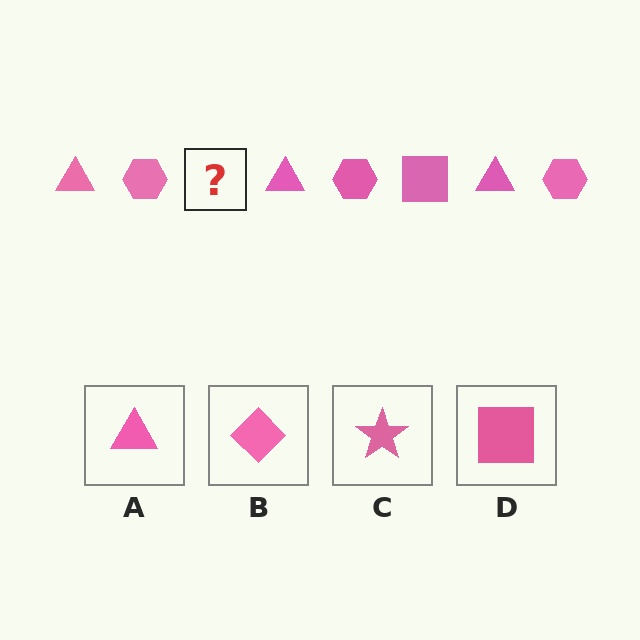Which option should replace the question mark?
Option D.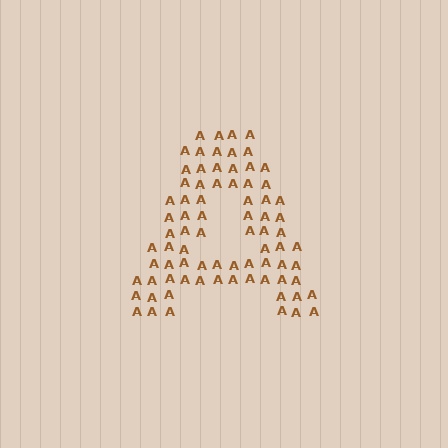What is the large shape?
The large shape is the letter A.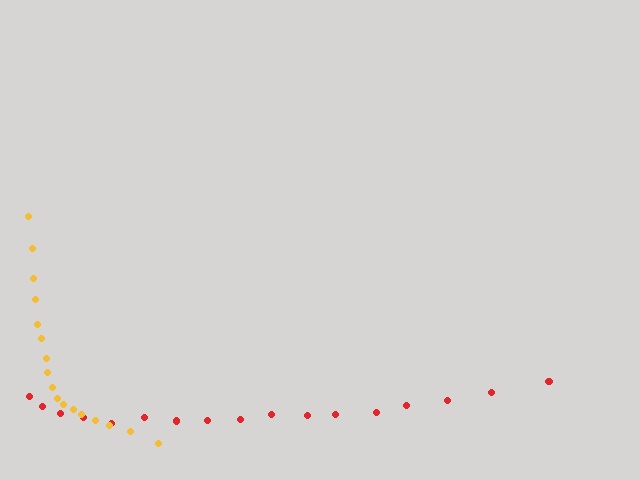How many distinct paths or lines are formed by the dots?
There are 2 distinct paths.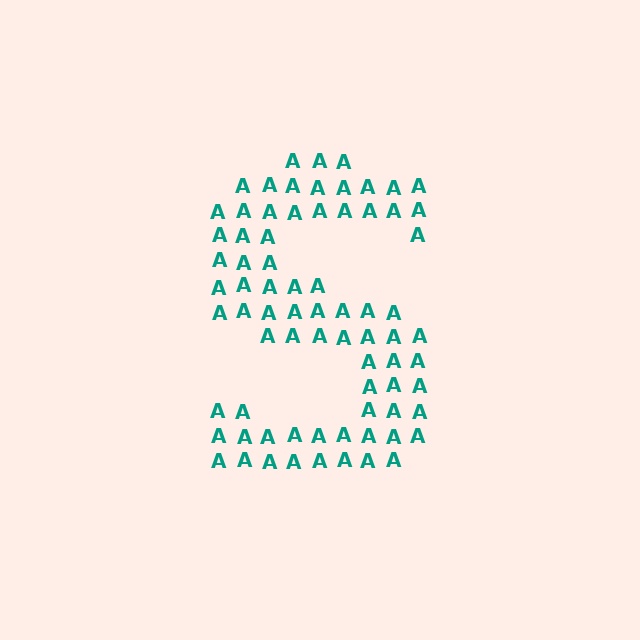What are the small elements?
The small elements are letter A's.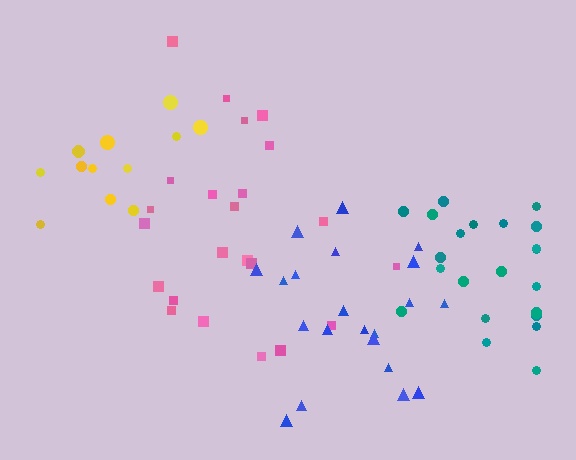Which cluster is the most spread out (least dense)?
Teal.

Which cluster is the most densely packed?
Yellow.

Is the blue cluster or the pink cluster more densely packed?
Blue.